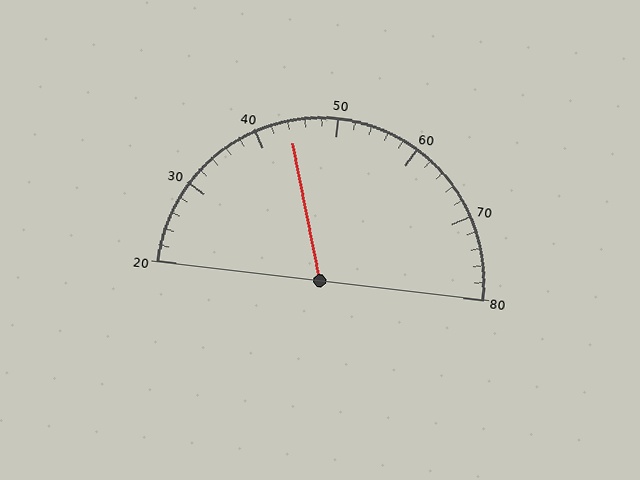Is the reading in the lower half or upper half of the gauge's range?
The reading is in the lower half of the range (20 to 80).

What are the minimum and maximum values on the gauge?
The gauge ranges from 20 to 80.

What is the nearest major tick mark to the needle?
The nearest major tick mark is 40.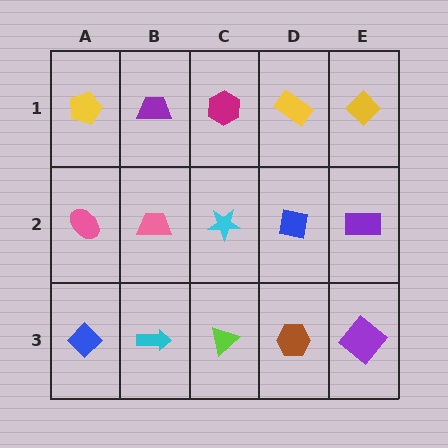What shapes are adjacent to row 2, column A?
A yellow pentagon (row 1, column A), a blue diamond (row 3, column A), a pink trapezoid (row 2, column B).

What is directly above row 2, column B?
A purple trapezoid.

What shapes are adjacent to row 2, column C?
A magenta hexagon (row 1, column C), a lime triangle (row 3, column C), a pink trapezoid (row 2, column B), a blue square (row 2, column D).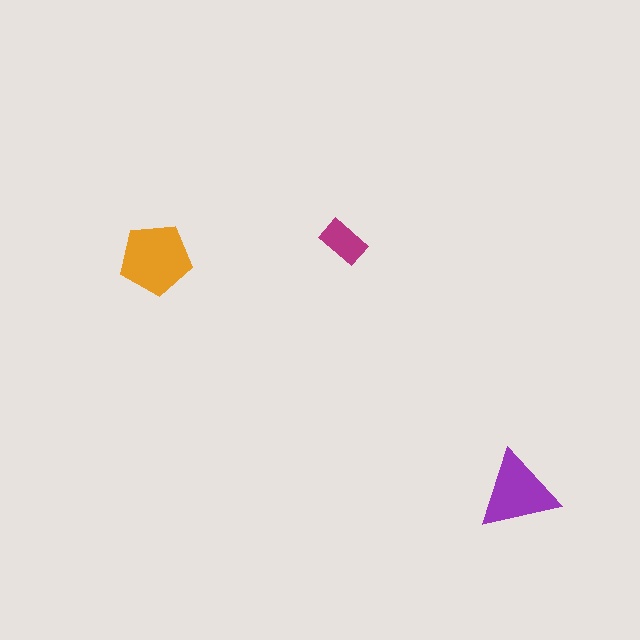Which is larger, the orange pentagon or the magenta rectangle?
The orange pentagon.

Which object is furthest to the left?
The orange pentagon is leftmost.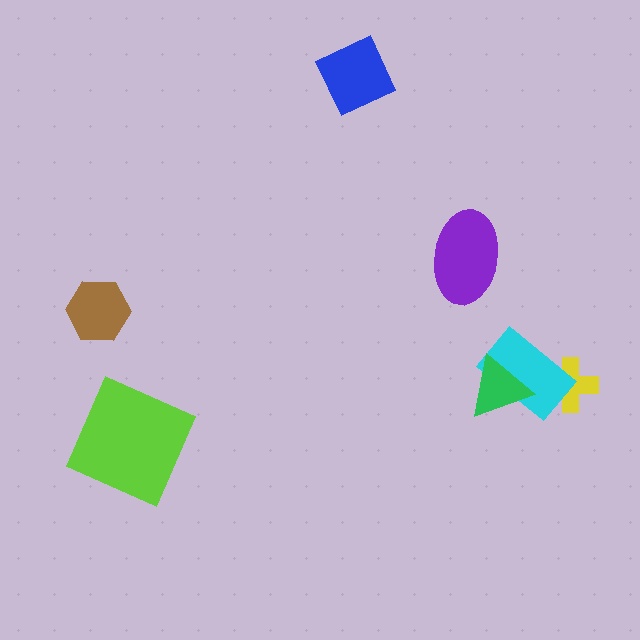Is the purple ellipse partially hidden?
No, no other shape covers it.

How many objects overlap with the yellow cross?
1 object overlaps with the yellow cross.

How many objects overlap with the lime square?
0 objects overlap with the lime square.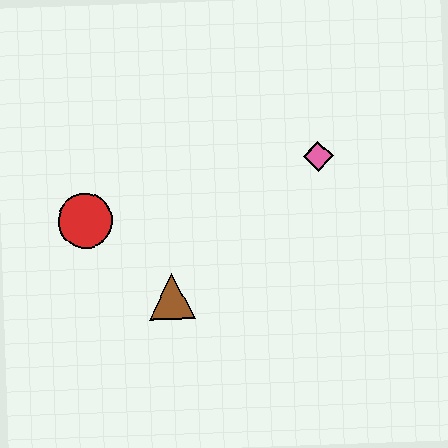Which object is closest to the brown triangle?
The red circle is closest to the brown triangle.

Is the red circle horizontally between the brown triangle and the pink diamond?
No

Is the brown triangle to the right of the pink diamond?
No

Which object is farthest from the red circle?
The pink diamond is farthest from the red circle.